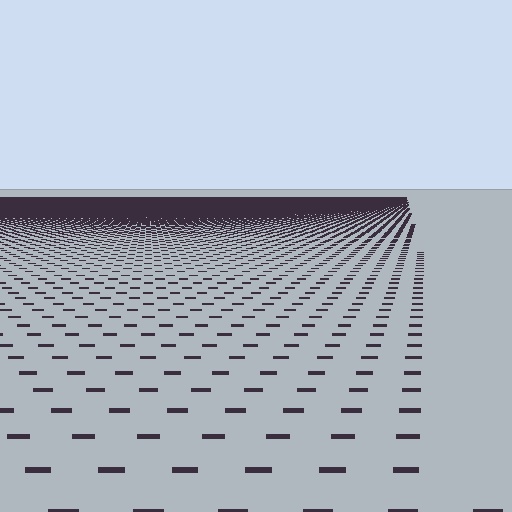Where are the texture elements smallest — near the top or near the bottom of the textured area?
Near the top.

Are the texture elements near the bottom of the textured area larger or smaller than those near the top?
Larger. Near the bottom, elements are closer to the viewer and appear at a bigger on-screen size.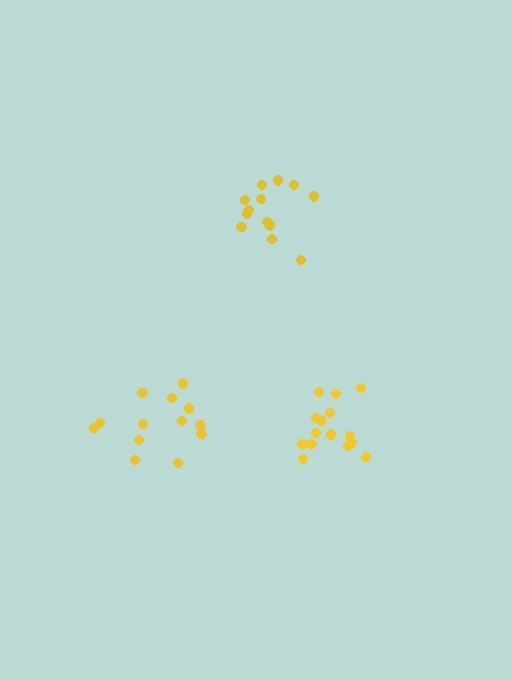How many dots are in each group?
Group 1: 15 dots, Group 2: 14 dots, Group 3: 13 dots (42 total).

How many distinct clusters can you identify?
There are 3 distinct clusters.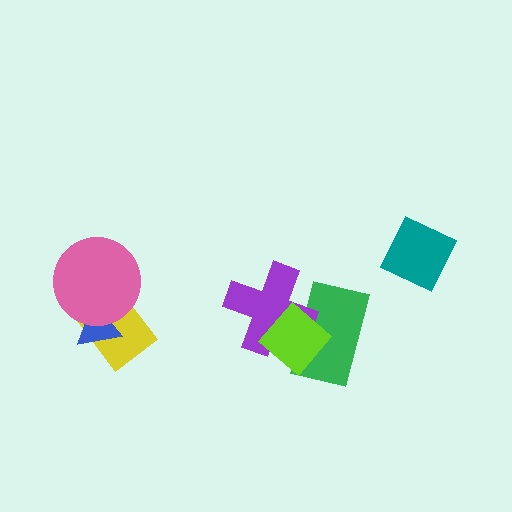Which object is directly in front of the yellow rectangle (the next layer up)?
The blue triangle is directly in front of the yellow rectangle.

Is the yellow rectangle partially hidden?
Yes, it is partially covered by another shape.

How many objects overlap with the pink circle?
2 objects overlap with the pink circle.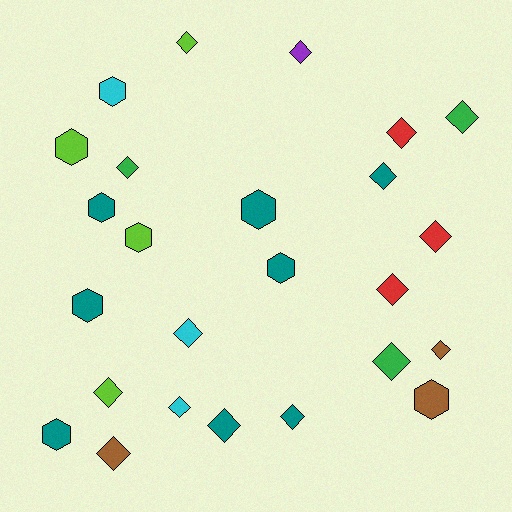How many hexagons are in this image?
There are 9 hexagons.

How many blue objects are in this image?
There are no blue objects.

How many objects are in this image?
There are 25 objects.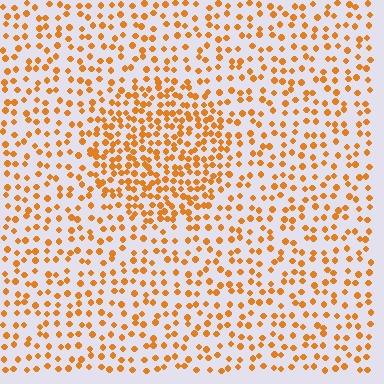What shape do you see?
I see a circle.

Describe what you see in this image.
The image contains small orange elements arranged at two different densities. A circle-shaped region is visible where the elements are more densely packed than the surrounding area.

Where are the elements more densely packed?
The elements are more densely packed inside the circle boundary.